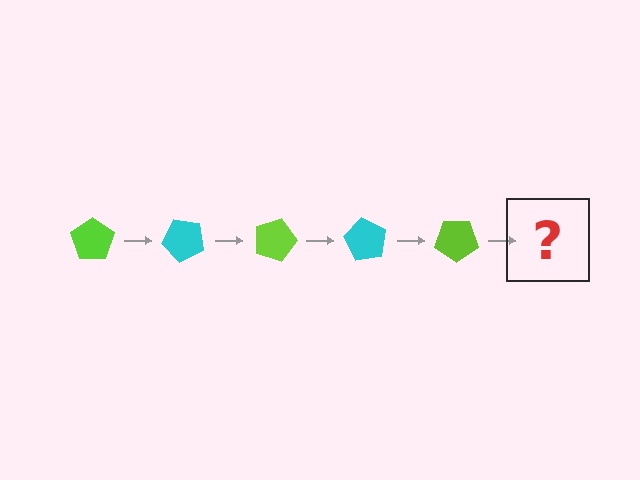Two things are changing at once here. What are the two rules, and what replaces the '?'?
The two rules are that it rotates 45 degrees each step and the color cycles through lime and cyan. The '?' should be a cyan pentagon, rotated 225 degrees from the start.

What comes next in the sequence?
The next element should be a cyan pentagon, rotated 225 degrees from the start.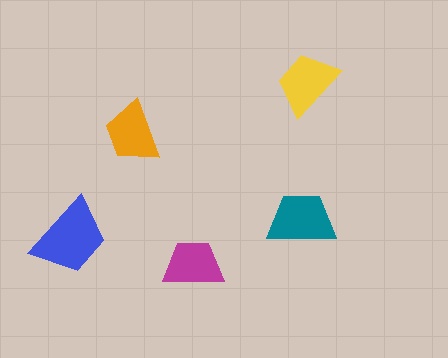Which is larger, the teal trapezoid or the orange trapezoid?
The teal one.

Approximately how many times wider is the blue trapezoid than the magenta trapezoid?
About 1.5 times wider.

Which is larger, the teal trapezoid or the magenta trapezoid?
The teal one.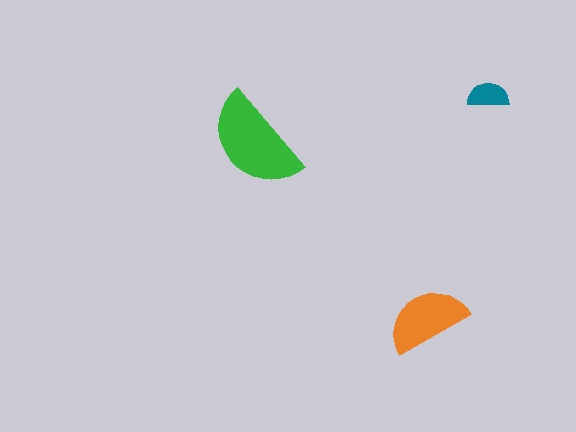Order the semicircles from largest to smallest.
the green one, the orange one, the teal one.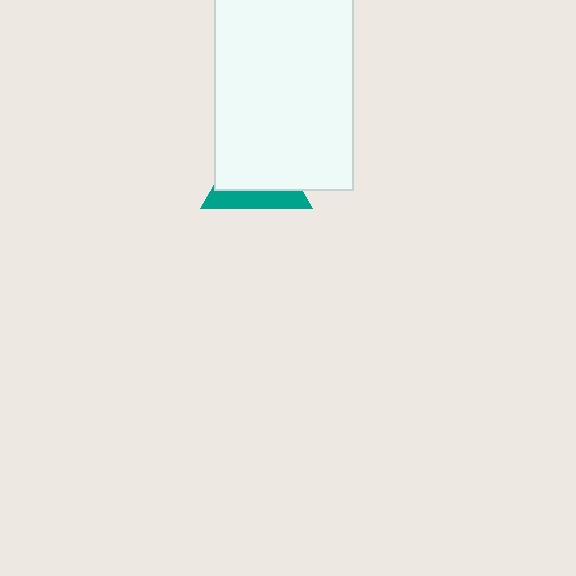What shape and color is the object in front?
The object in front is a white rectangle.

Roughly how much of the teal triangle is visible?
A small part of it is visible (roughly 34%).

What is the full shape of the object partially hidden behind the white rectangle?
The partially hidden object is a teal triangle.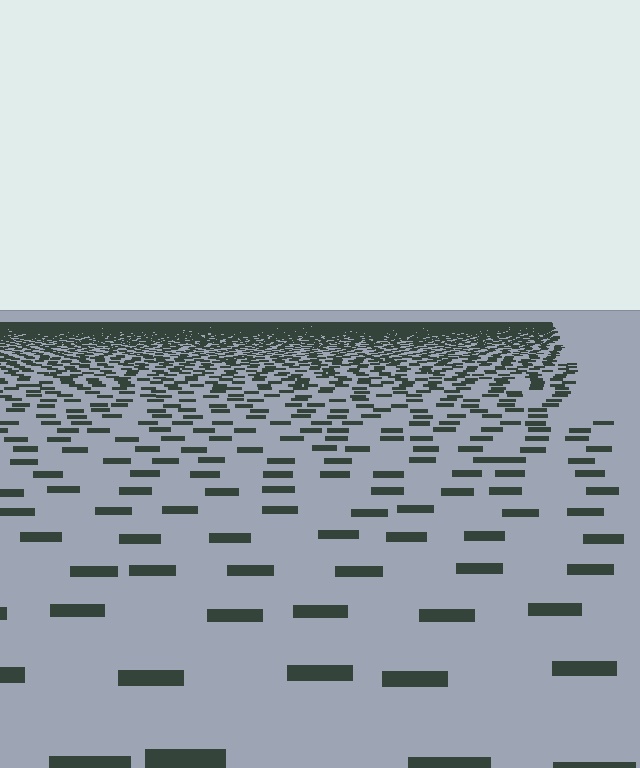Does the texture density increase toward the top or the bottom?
Density increases toward the top.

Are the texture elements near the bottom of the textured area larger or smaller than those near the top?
Larger. Near the bottom, elements are closer to the viewer and appear at a bigger on-screen size.